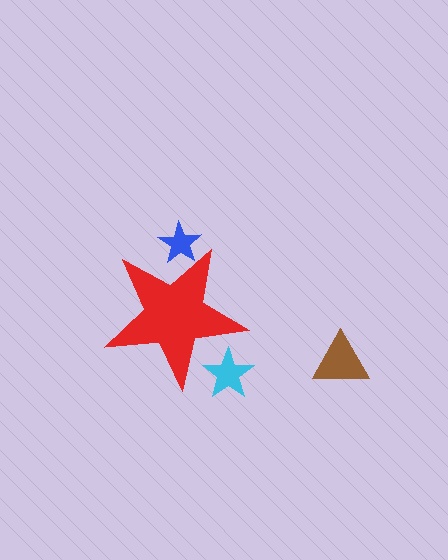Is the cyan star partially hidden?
Yes, the cyan star is partially hidden behind the red star.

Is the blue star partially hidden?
Yes, the blue star is partially hidden behind the red star.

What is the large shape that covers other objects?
A red star.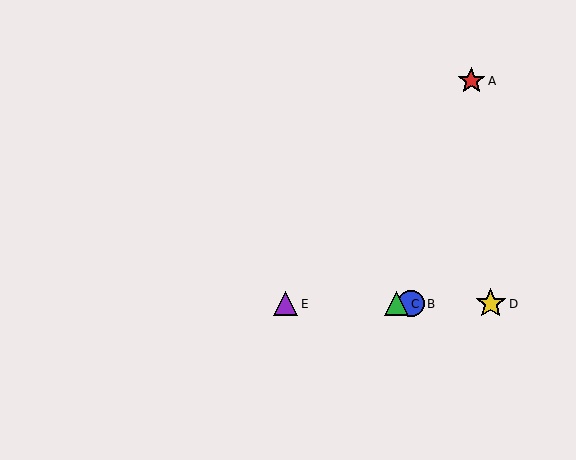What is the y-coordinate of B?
Object B is at y≈304.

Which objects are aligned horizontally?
Objects B, C, D, E are aligned horizontally.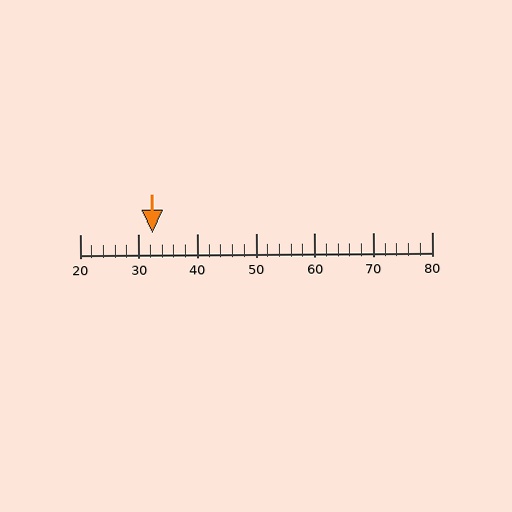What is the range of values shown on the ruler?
The ruler shows values from 20 to 80.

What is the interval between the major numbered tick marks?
The major tick marks are spaced 10 units apart.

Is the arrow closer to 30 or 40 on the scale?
The arrow is closer to 30.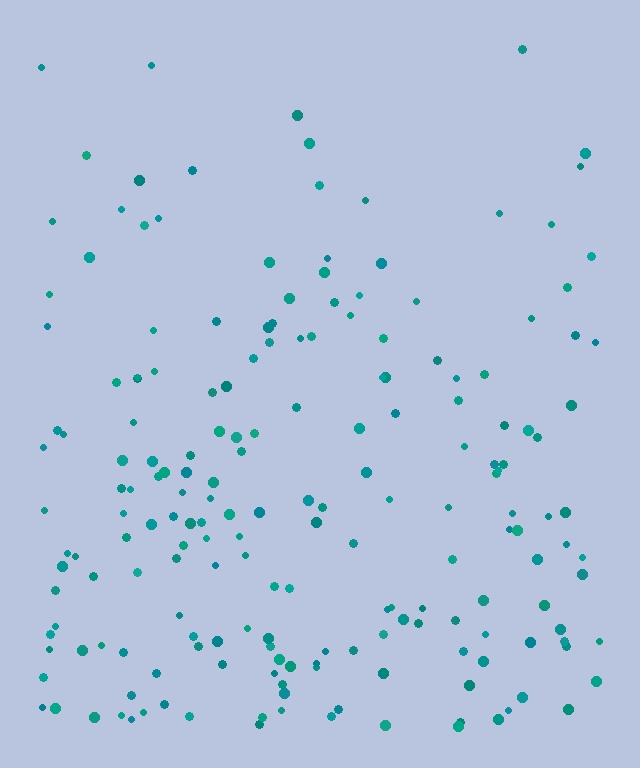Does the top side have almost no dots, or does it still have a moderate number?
Still a moderate number, just noticeably fewer than the bottom.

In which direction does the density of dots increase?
From top to bottom, with the bottom side densest.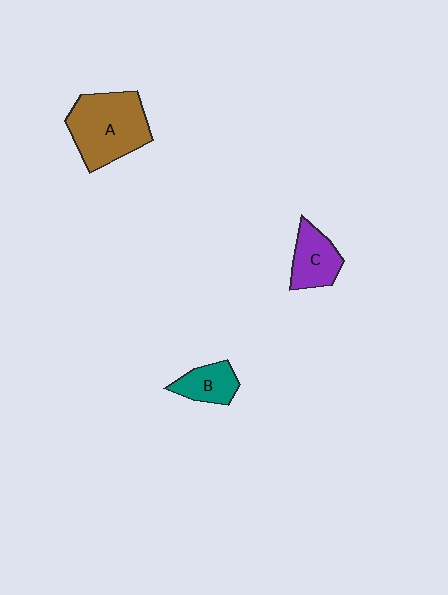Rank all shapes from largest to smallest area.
From largest to smallest: A (brown), C (purple), B (teal).